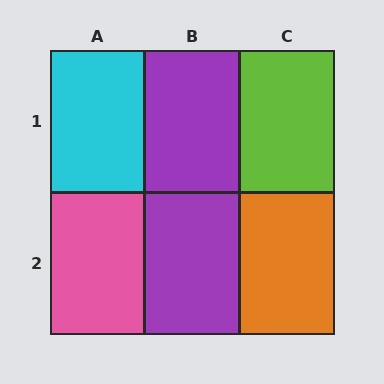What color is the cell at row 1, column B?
Purple.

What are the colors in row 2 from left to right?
Pink, purple, orange.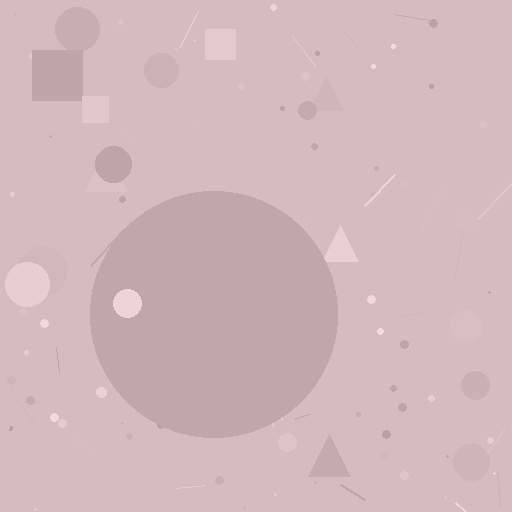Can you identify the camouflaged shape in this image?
The camouflaged shape is a circle.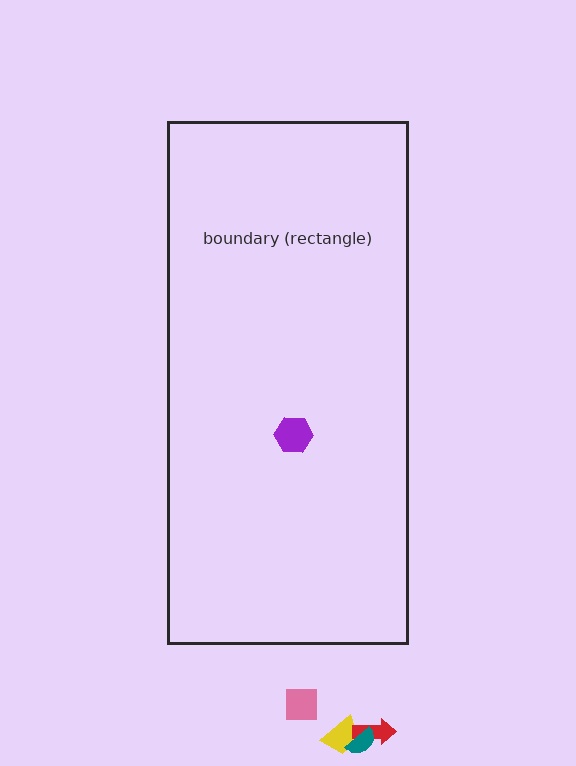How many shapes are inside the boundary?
1 inside, 4 outside.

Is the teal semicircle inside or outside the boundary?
Outside.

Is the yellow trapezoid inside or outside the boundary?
Outside.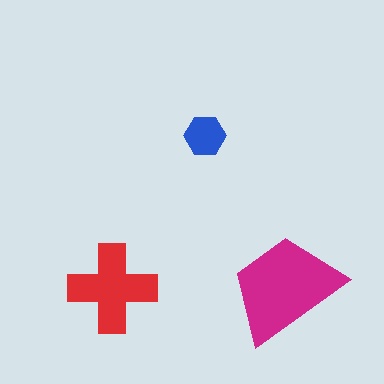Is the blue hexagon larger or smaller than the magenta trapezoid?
Smaller.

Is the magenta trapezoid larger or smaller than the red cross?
Larger.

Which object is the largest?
The magenta trapezoid.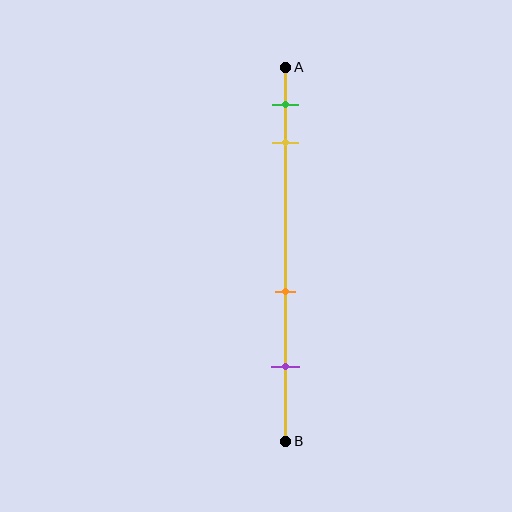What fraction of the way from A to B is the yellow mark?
The yellow mark is approximately 20% (0.2) of the way from A to B.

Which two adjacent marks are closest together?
The green and yellow marks are the closest adjacent pair.